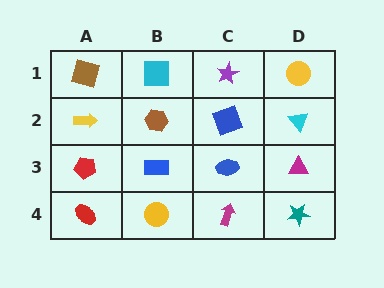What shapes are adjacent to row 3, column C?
A blue square (row 2, column C), a magenta arrow (row 4, column C), a blue rectangle (row 3, column B), a magenta triangle (row 3, column D).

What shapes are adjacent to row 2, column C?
A purple star (row 1, column C), a blue ellipse (row 3, column C), a brown hexagon (row 2, column B), a cyan triangle (row 2, column D).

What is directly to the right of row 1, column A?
A cyan square.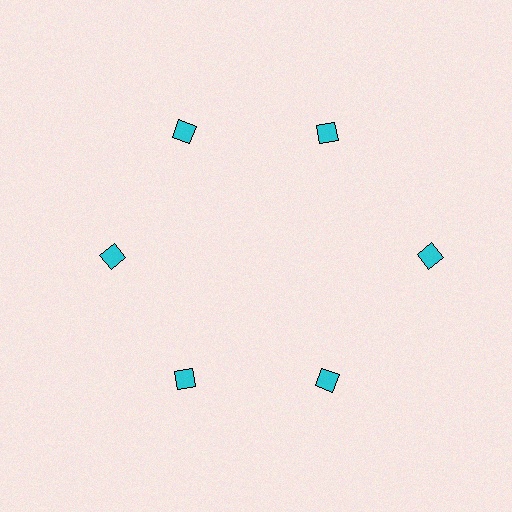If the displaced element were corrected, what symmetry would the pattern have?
It would have 6-fold rotational symmetry — the pattern would map onto itself every 60 degrees.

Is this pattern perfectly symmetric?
No. The 6 cyan squares are arranged in a ring, but one element near the 3 o'clock position is pushed outward from the center, breaking the 6-fold rotational symmetry.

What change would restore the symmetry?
The symmetry would be restored by moving it inward, back onto the ring so that all 6 squares sit at equal angles and equal distance from the center.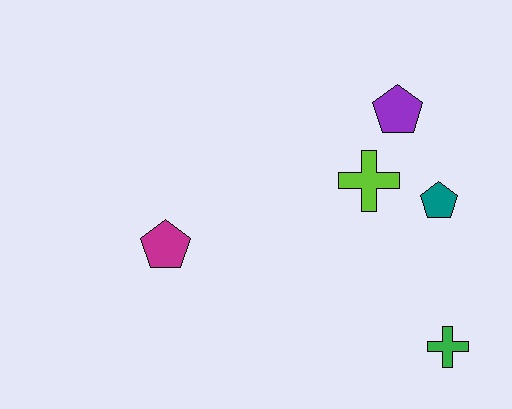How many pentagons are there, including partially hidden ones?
There are 3 pentagons.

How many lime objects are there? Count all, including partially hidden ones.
There is 1 lime object.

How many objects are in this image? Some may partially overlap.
There are 5 objects.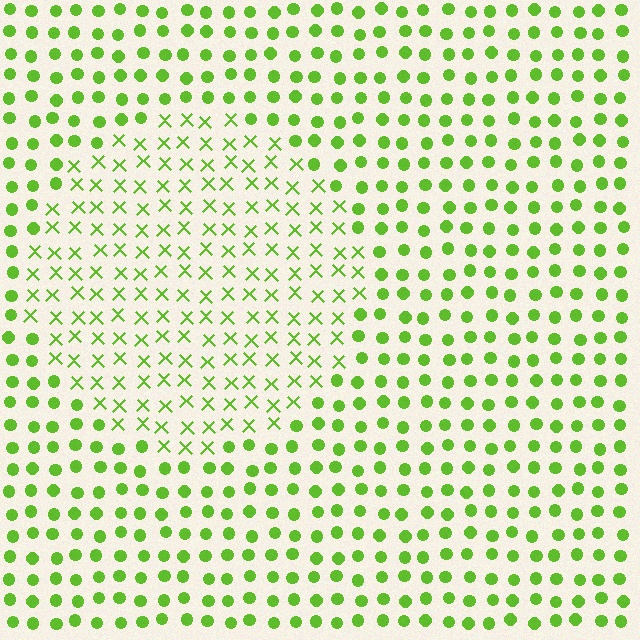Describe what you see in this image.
The image is filled with small lime elements arranged in a uniform grid. A circle-shaped region contains X marks, while the surrounding area contains circles. The boundary is defined purely by the change in element shape.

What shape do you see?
I see a circle.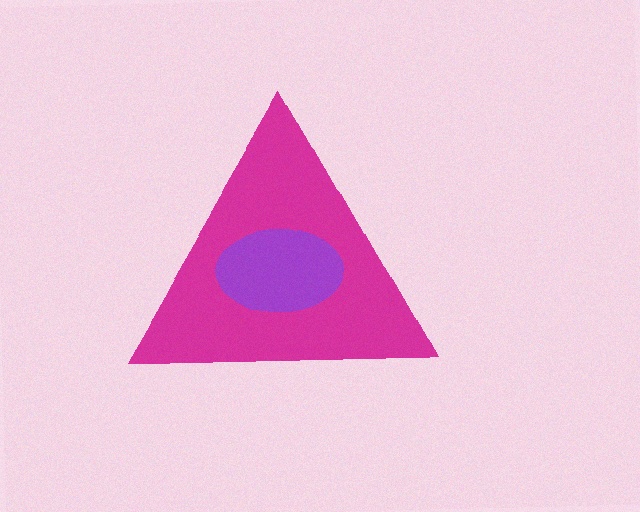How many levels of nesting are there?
2.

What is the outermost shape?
The magenta triangle.